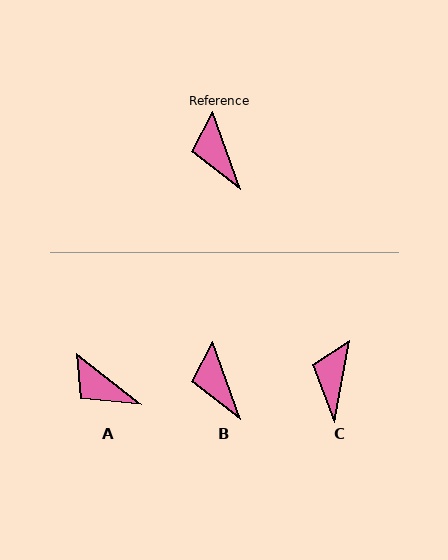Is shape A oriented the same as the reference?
No, it is off by about 33 degrees.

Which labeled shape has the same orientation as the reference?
B.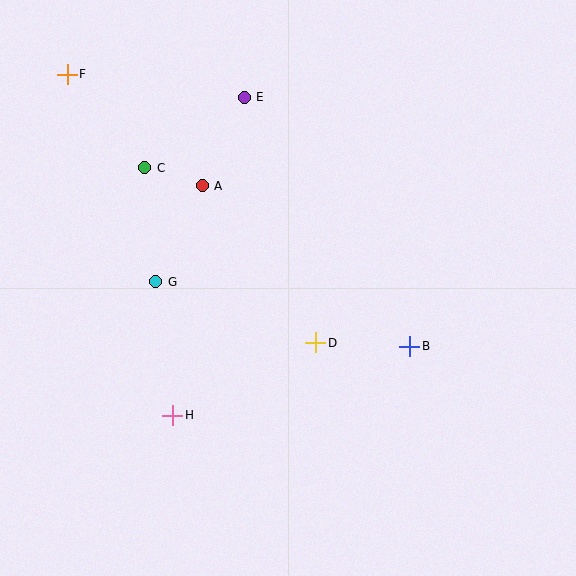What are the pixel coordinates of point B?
Point B is at (410, 346).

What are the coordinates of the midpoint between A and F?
The midpoint between A and F is at (135, 130).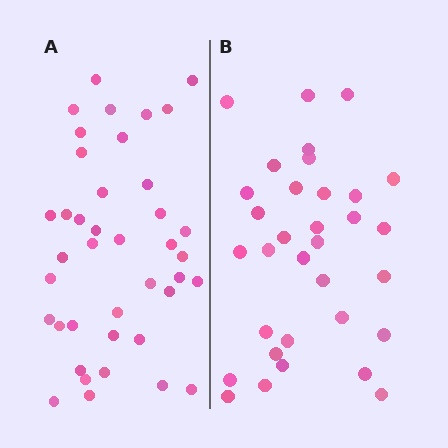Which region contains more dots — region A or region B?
Region A (the left region) has more dots.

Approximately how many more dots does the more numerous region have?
Region A has roughly 8 or so more dots than region B.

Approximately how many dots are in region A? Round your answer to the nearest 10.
About 40 dots.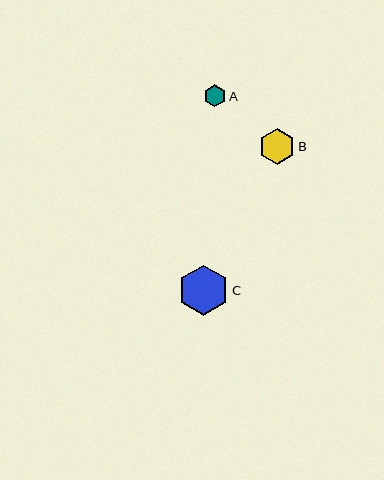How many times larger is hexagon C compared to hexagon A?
Hexagon C is approximately 2.3 times the size of hexagon A.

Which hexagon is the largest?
Hexagon C is the largest with a size of approximately 50 pixels.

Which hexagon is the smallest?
Hexagon A is the smallest with a size of approximately 22 pixels.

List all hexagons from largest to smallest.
From largest to smallest: C, B, A.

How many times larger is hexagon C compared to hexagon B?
Hexagon C is approximately 1.4 times the size of hexagon B.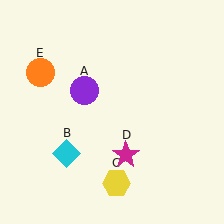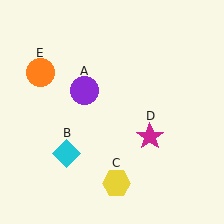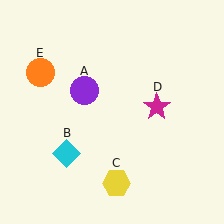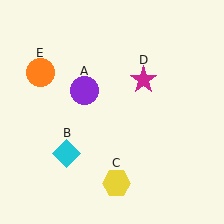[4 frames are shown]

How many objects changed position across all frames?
1 object changed position: magenta star (object D).